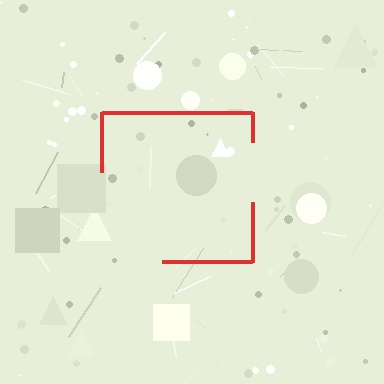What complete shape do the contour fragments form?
The contour fragments form a square.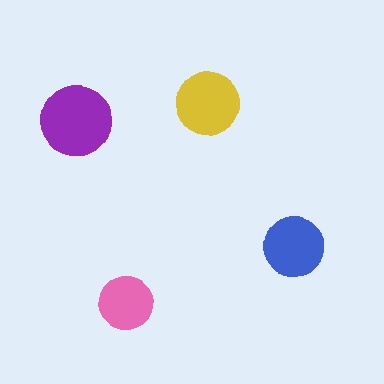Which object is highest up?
The yellow circle is topmost.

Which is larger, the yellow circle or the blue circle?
The yellow one.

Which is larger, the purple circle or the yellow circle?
The purple one.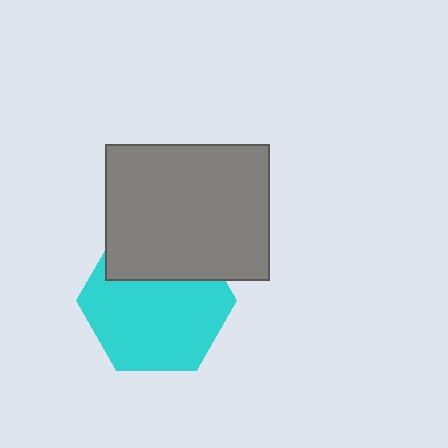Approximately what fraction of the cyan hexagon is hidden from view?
Roughly 31% of the cyan hexagon is hidden behind the gray rectangle.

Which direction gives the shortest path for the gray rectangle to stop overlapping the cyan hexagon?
Moving up gives the shortest separation.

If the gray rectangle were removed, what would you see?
You would see the complete cyan hexagon.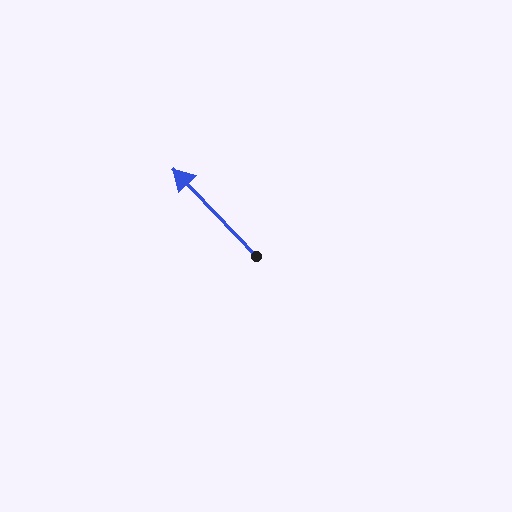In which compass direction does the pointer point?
Northwest.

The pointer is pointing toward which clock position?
Roughly 11 o'clock.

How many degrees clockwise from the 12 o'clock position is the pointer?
Approximately 317 degrees.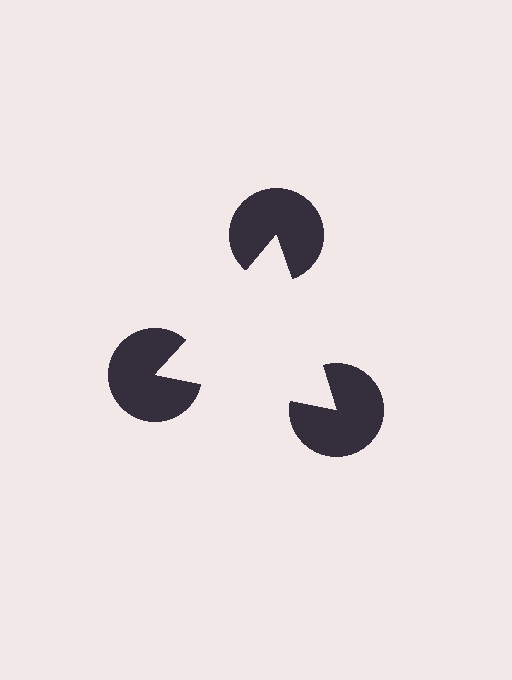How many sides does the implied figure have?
3 sides.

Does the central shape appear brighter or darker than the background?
It typically appears slightly brighter than the background, even though no actual brightness change is drawn.